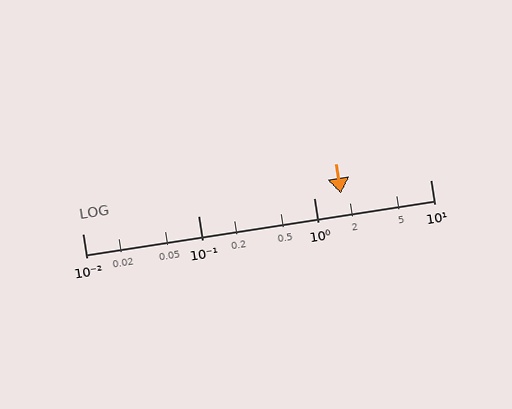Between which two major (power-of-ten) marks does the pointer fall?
The pointer is between 1 and 10.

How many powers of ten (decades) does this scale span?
The scale spans 3 decades, from 0.01 to 10.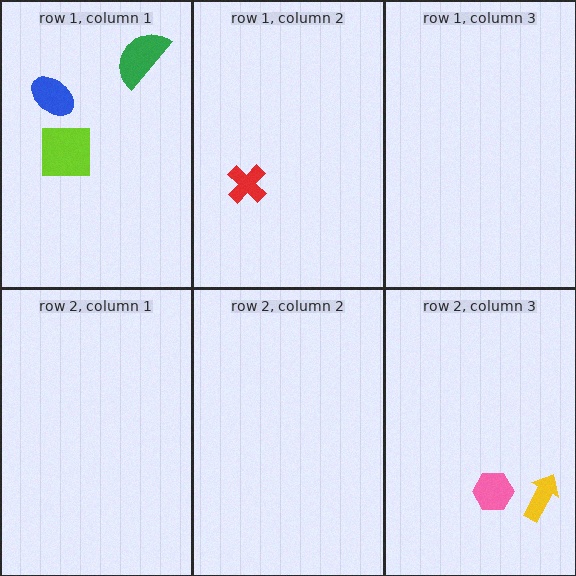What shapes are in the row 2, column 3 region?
The pink hexagon, the yellow arrow.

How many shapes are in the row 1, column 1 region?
3.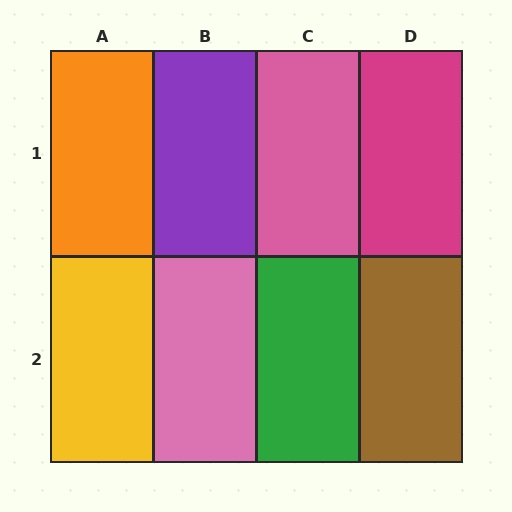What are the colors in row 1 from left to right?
Orange, purple, pink, magenta.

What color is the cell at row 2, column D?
Brown.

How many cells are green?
1 cell is green.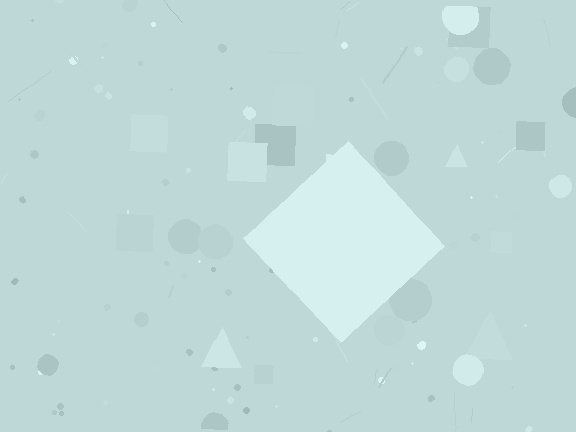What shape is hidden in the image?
A diamond is hidden in the image.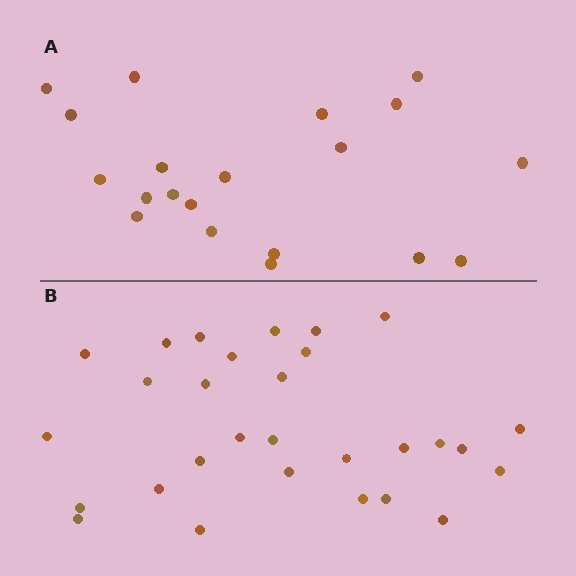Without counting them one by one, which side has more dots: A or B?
Region B (the bottom region) has more dots.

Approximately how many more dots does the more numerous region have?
Region B has roughly 8 or so more dots than region A.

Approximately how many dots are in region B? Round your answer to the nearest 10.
About 30 dots. (The exact count is 29, which rounds to 30.)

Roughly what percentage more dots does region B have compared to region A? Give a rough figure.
About 45% more.